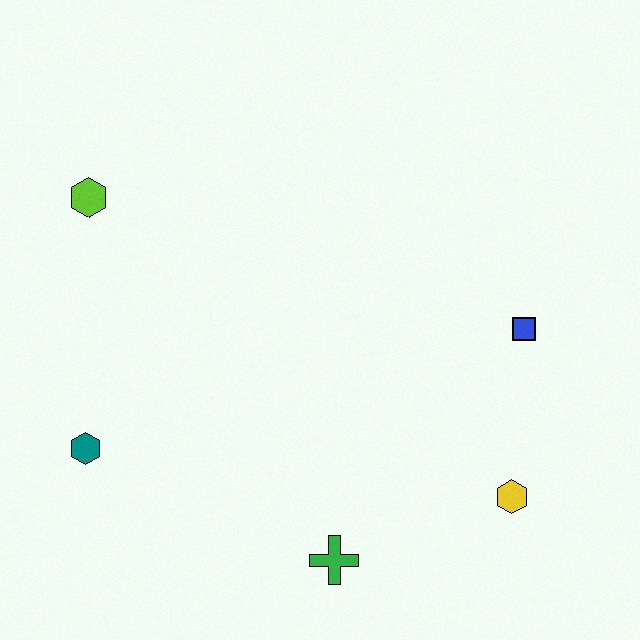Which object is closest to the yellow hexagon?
The blue square is closest to the yellow hexagon.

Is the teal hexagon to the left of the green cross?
Yes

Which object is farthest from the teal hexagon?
The blue square is farthest from the teal hexagon.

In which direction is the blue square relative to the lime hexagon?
The blue square is to the right of the lime hexagon.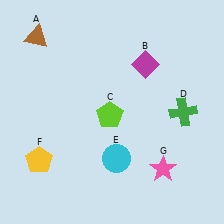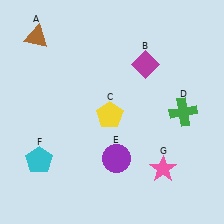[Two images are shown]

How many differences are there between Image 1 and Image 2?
There are 3 differences between the two images.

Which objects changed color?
C changed from lime to yellow. E changed from cyan to purple. F changed from yellow to cyan.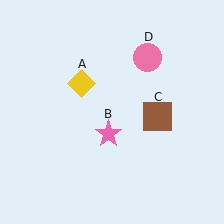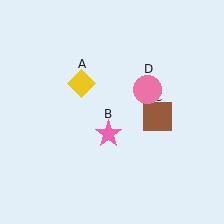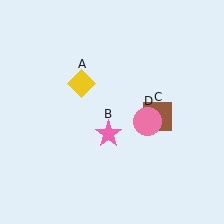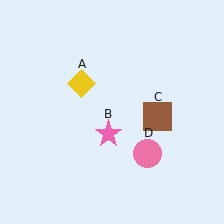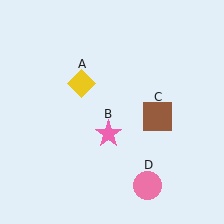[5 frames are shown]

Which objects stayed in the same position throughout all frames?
Yellow diamond (object A) and pink star (object B) and brown square (object C) remained stationary.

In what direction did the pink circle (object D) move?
The pink circle (object D) moved down.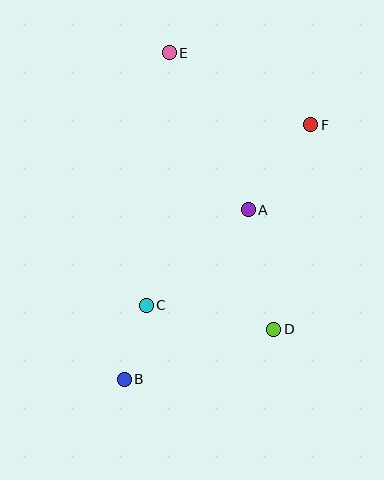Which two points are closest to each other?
Points B and C are closest to each other.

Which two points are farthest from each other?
Points B and E are farthest from each other.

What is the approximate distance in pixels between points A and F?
The distance between A and F is approximately 105 pixels.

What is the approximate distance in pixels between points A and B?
The distance between A and B is approximately 210 pixels.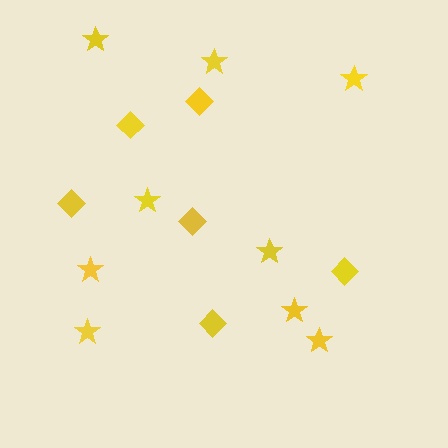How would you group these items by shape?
There are 2 groups: one group of stars (9) and one group of diamonds (6).